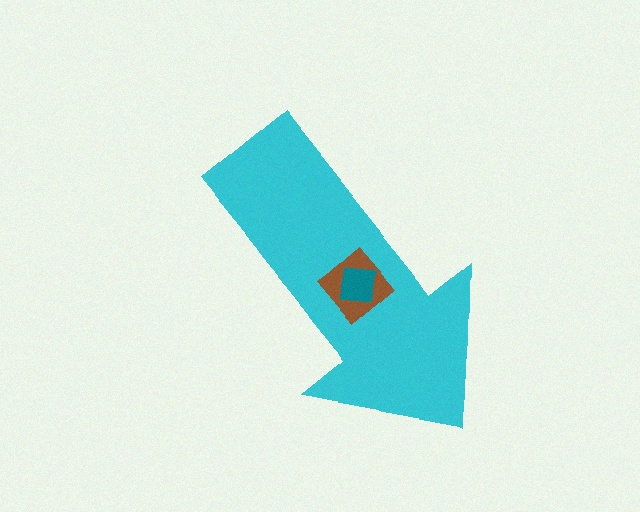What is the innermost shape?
The teal square.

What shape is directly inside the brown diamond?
The teal square.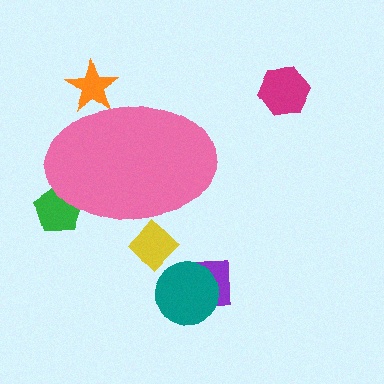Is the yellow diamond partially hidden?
Yes, the yellow diamond is partially hidden behind the pink ellipse.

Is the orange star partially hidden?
Yes, the orange star is partially hidden behind the pink ellipse.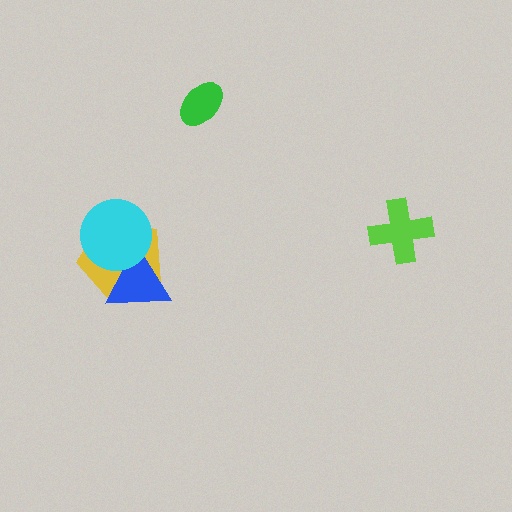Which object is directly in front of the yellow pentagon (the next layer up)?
The blue triangle is directly in front of the yellow pentagon.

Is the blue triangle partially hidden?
Yes, it is partially covered by another shape.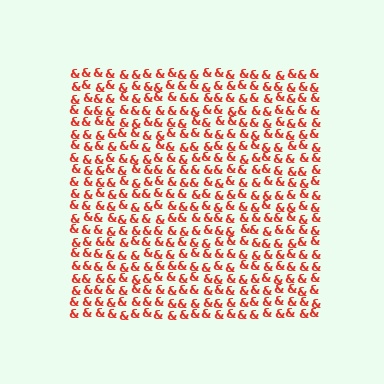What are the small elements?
The small elements are ampersands.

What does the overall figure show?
The overall figure shows a square.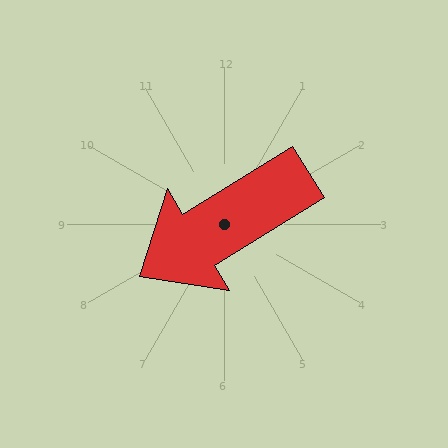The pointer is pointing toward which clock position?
Roughly 8 o'clock.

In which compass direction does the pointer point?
Southwest.